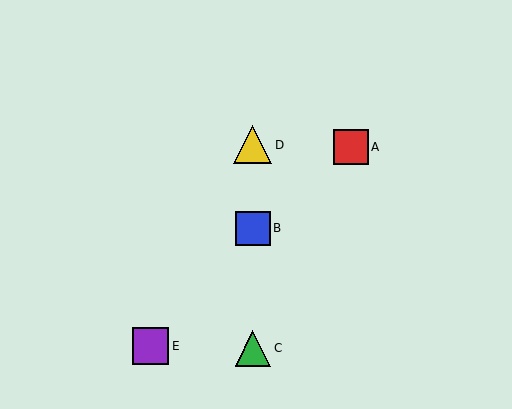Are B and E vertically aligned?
No, B is at x≈253 and E is at x≈150.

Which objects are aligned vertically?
Objects B, C, D are aligned vertically.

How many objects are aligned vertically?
3 objects (B, C, D) are aligned vertically.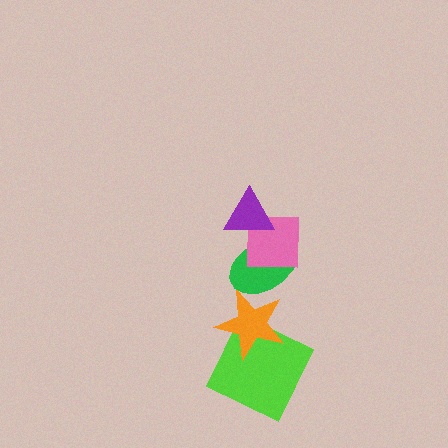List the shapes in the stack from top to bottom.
From top to bottom: the purple triangle, the pink square, the green ellipse, the orange star, the lime square.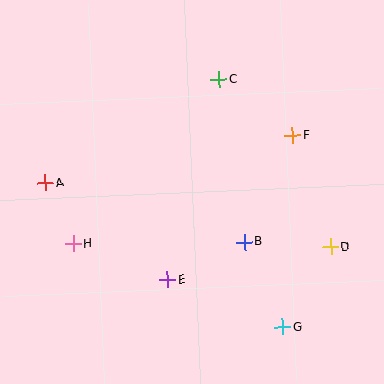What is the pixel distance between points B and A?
The distance between B and A is 208 pixels.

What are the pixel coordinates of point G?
Point G is at (283, 327).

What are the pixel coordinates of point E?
Point E is at (167, 280).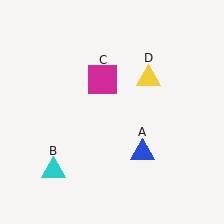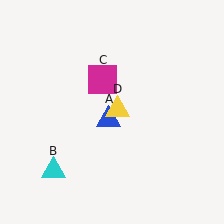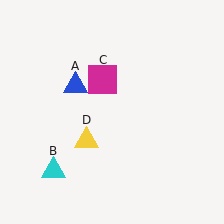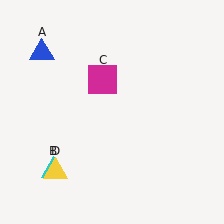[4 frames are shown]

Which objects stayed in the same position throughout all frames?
Cyan triangle (object B) and magenta square (object C) remained stationary.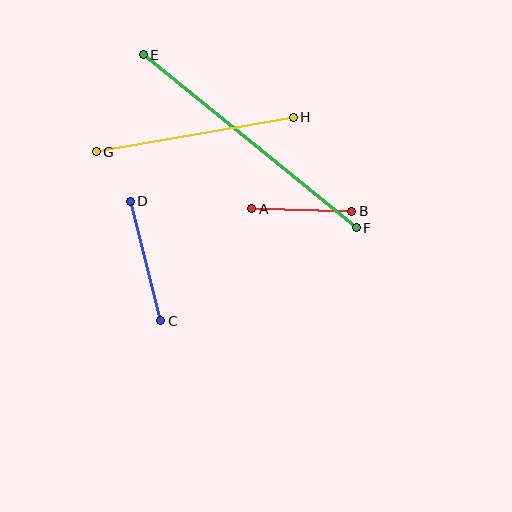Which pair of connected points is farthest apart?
Points E and F are farthest apart.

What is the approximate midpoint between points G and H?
The midpoint is at approximately (195, 135) pixels.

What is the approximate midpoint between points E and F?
The midpoint is at approximately (250, 141) pixels.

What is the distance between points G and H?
The distance is approximately 200 pixels.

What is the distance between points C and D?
The distance is approximately 123 pixels.